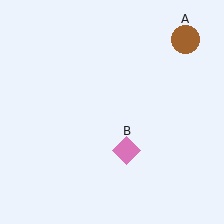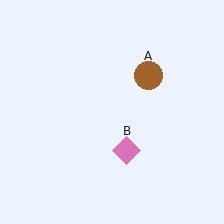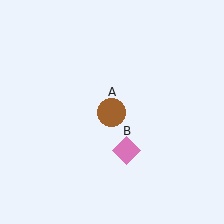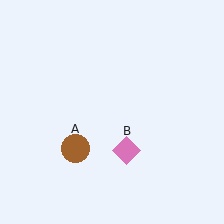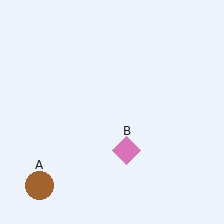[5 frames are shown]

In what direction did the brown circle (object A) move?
The brown circle (object A) moved down and to the left.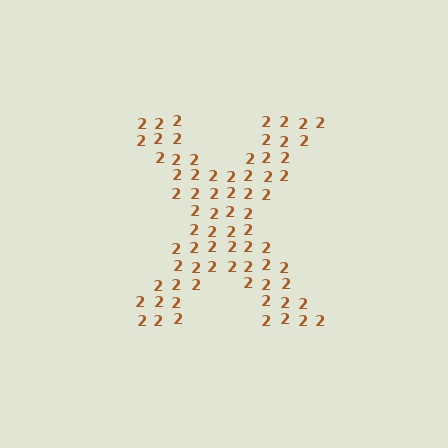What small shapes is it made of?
It is made of small digit 2's.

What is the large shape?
The large shape is the letter X.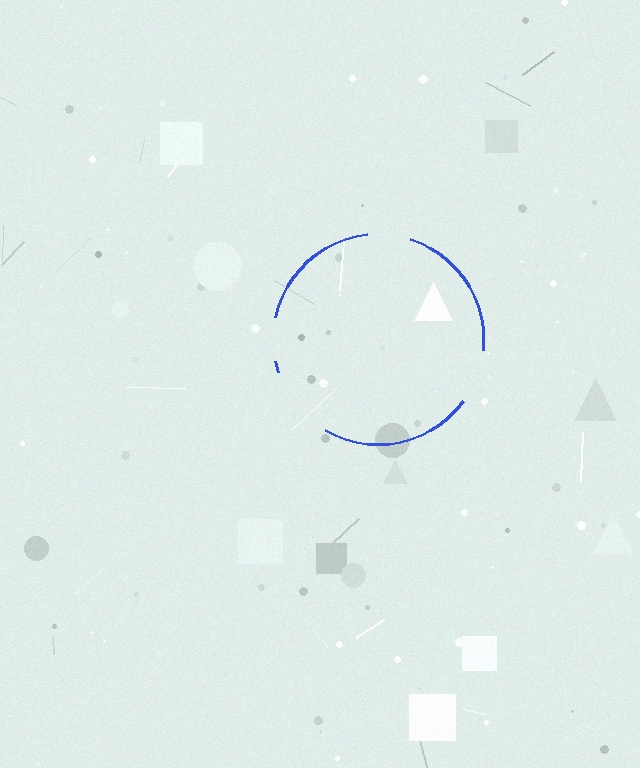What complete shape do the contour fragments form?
The contour fragments form a circle.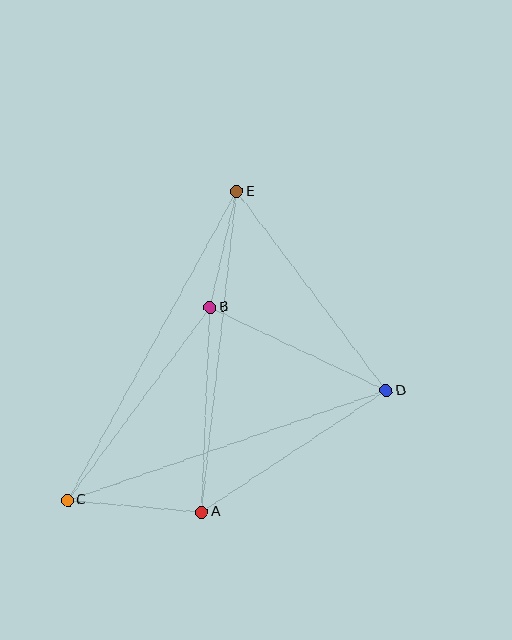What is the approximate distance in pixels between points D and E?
The distance between D and E is approximately 249 pixels.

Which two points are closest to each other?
Points B and E are closest to each other.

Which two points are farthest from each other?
Points C and E are farthest from each other.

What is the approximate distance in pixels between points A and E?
The distance between A and E is approximately 322 pixels.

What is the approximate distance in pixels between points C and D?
The distance between C and D is approximately 337 pixels.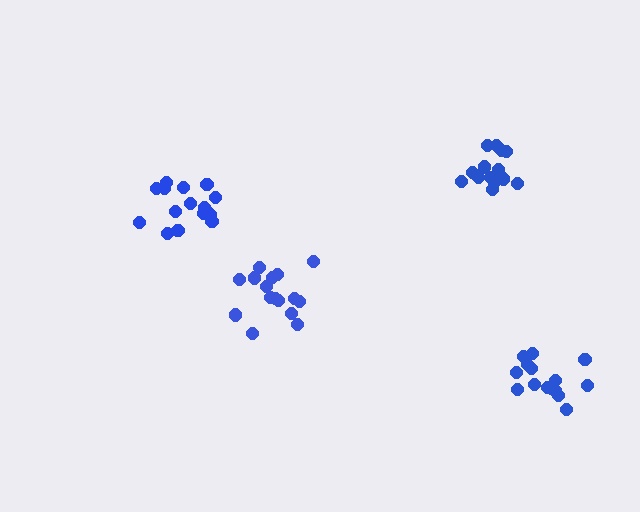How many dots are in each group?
Group 1: 16 dots, Group 2: 15 dots, Group 3: 16 dots, Group 4: 15 dots (62 total).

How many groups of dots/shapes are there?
There are 4 groups.